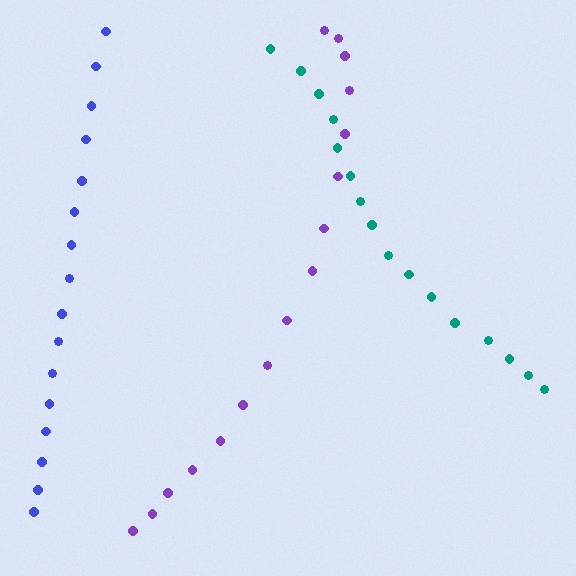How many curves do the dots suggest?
There are 3 distinct paths.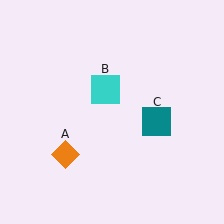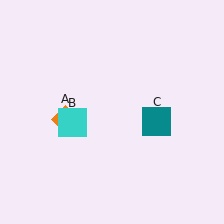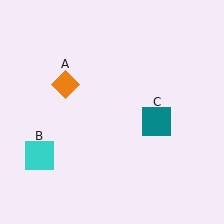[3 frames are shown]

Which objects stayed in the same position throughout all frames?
Teal square (object C) remained stationary.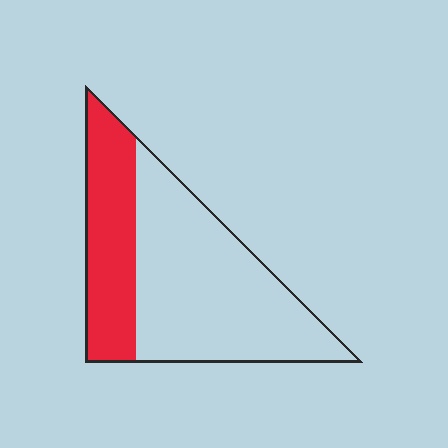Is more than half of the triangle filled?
No.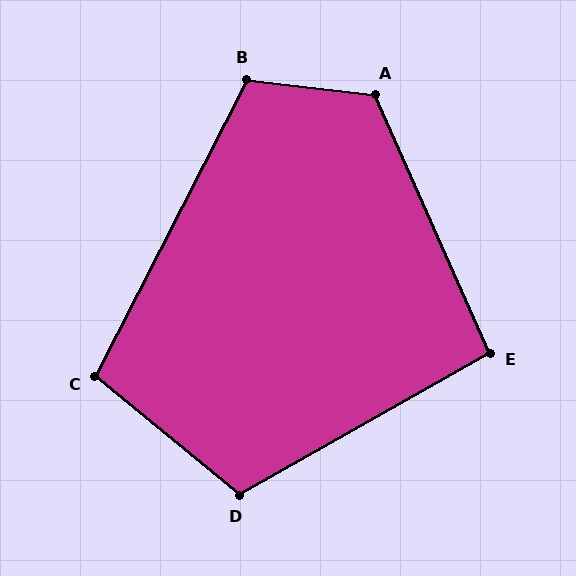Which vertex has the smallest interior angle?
E, at approximately 96 degrees.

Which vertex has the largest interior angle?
A, at approximately 120 degrees.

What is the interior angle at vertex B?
Approximately 111 degrees (obtuse).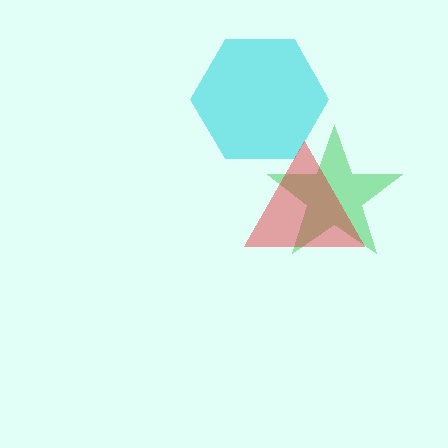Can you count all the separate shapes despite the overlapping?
Yes, there are 3 separate shapes.